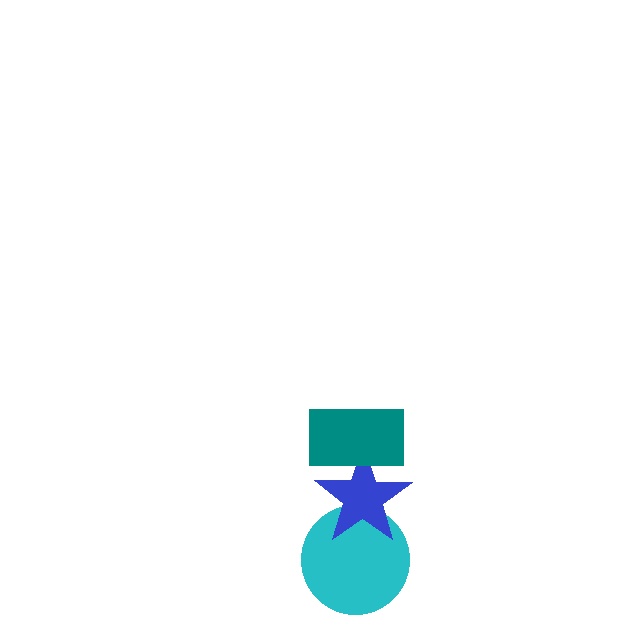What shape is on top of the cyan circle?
The blue star is on top of the cyan circle.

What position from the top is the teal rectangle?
The teal rectangle is 1st from the top.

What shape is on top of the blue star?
The teal rectangle is on top of the blue star.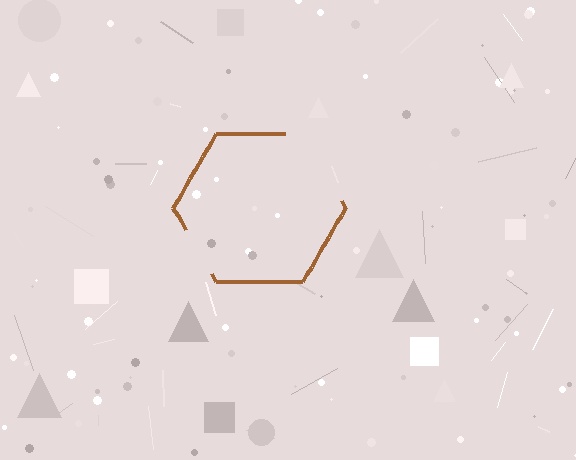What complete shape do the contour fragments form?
The contour fragments form a hexagon.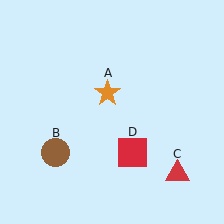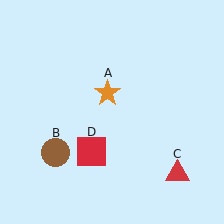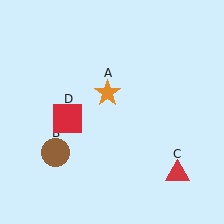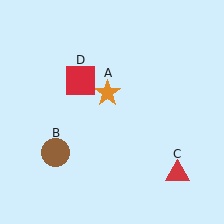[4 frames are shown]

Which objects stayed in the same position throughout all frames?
Orange star (object A) and brown circle (object B) and red triangle (object C) remained stationary.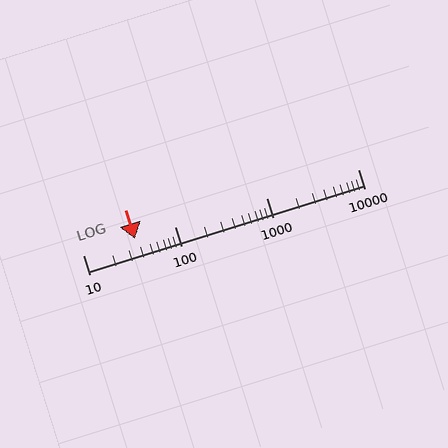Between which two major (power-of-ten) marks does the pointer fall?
The pointer is between 10 and 100.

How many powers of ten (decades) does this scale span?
The scale spans 3 decades, from 10 to 10000.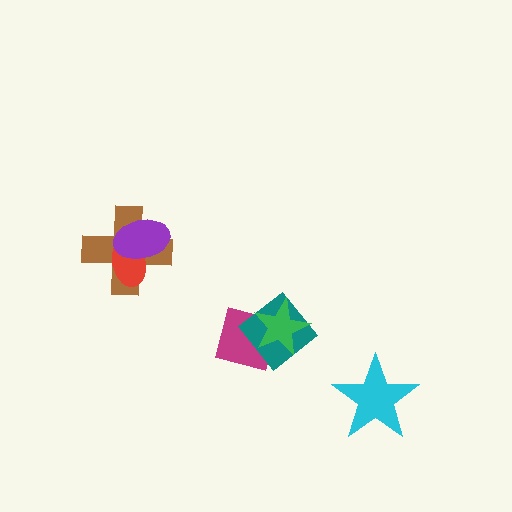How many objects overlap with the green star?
2 objects overlap with the green star.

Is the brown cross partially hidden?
Yes, it is partially covered by another shape.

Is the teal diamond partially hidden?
Yes, it is partially covered by another shape.